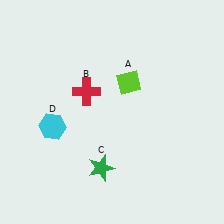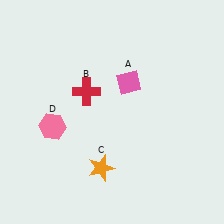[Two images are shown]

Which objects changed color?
A changed from lime to pink. C changed from green to orange. D changed from cyan to pink.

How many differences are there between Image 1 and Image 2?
There are 3 differences between the two images.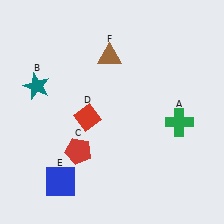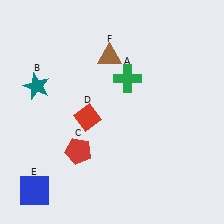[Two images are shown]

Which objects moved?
The objects that moved are: the green cross (A), the blue square (E).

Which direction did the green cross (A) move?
The green cross (A) moved left.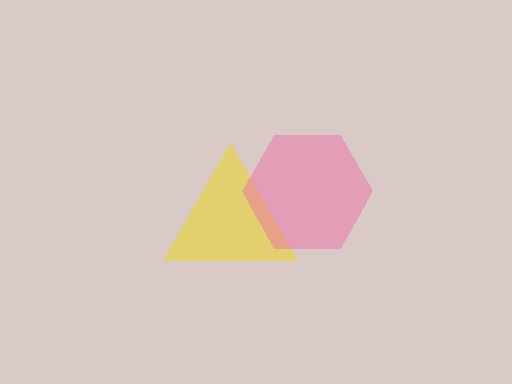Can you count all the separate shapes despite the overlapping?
Yes, there are 2 separate shapes.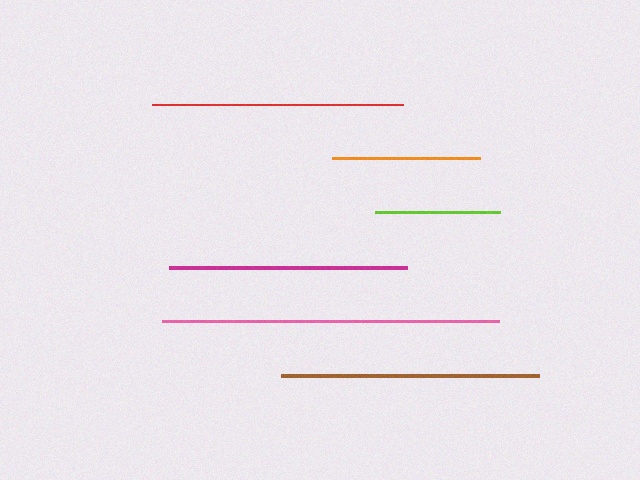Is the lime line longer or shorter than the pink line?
The pink line is longer than the lime line.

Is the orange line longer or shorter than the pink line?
The pink line is longer than the orange line.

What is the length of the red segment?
The red segment is approximately 251 pixels long.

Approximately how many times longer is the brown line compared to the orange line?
The brown line is approximately 1.7 times the length of the orange line.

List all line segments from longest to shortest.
From longest to shortest: pink, brown, red, magenta, orange, lime.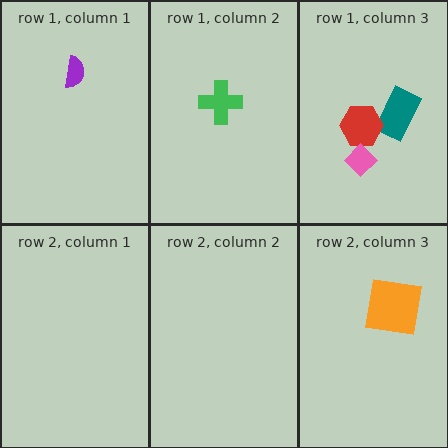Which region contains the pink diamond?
The row 1, column 3 region.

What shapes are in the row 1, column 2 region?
The green cross.